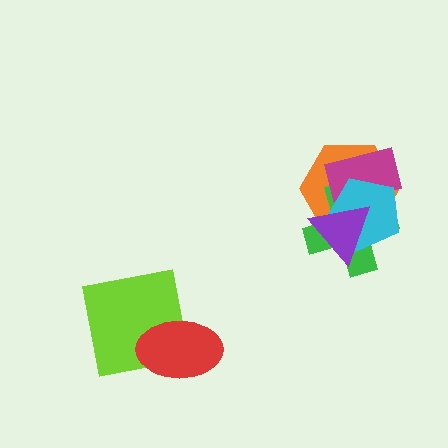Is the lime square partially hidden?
Yes, it is partially covered by another shape.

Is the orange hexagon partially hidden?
Yes, it is partially covered by another shape.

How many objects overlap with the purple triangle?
4 objects overlap with the purple triangle.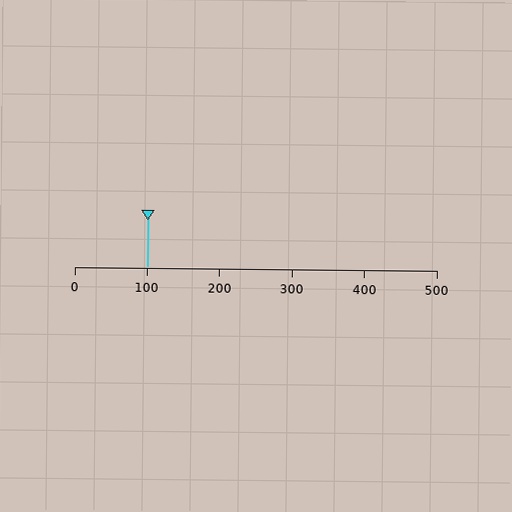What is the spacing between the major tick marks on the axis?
The major ticks are spaced 100 apart.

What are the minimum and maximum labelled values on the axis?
The axis runs from 0 to 500.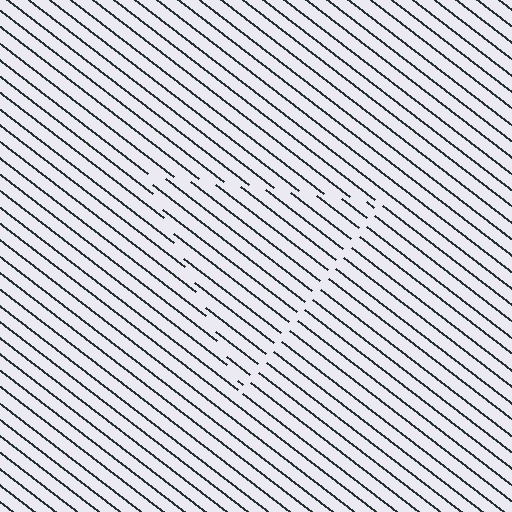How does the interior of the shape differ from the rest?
The interior of the shape contains the same grating, shifted by half a period — the contour is defined by the phase discontinuity where line-ends from the inner and outer gratings abut.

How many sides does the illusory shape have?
3 sides — the line-ends trace a triangle.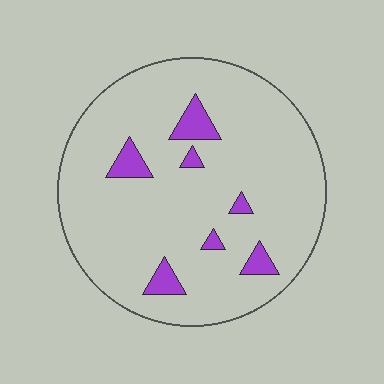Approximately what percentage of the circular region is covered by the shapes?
Approximately 10%.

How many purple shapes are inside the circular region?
7.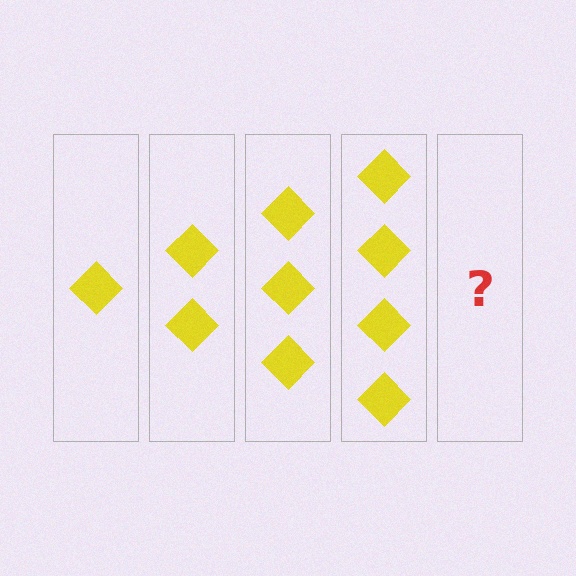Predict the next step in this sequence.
The next step is 5 diamonds.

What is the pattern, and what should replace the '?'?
The pattern is that each step adds one more diamond. The '?' should be 5 diamonds.